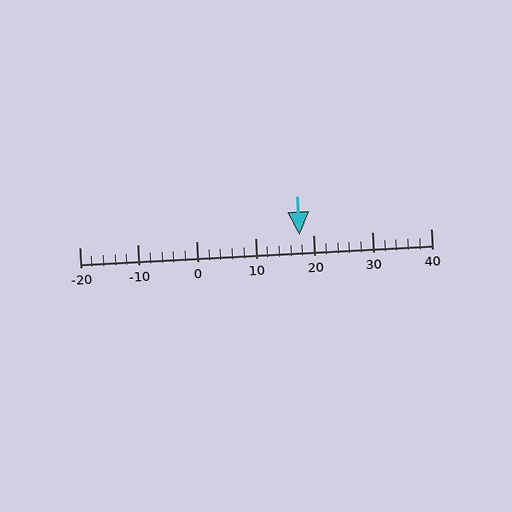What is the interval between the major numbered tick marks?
The major tick marks are spaced 10 units apart.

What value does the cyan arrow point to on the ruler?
The cyan arrow points to approximately 18.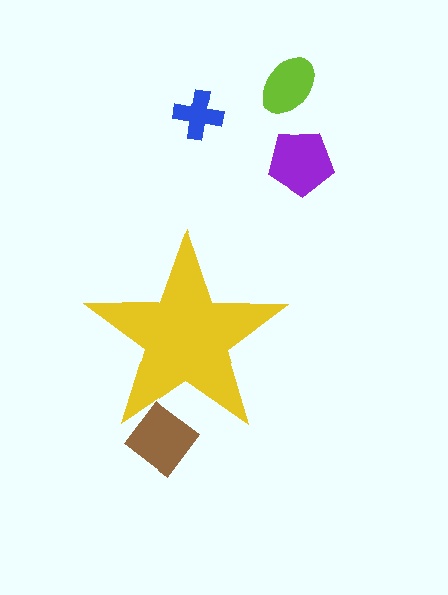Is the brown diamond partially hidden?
Yes, the brown diamond is partially hidden behind the yellow star.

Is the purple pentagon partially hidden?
No, the purple pentagon is fully visible.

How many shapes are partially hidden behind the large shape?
1 shape is partially hidden.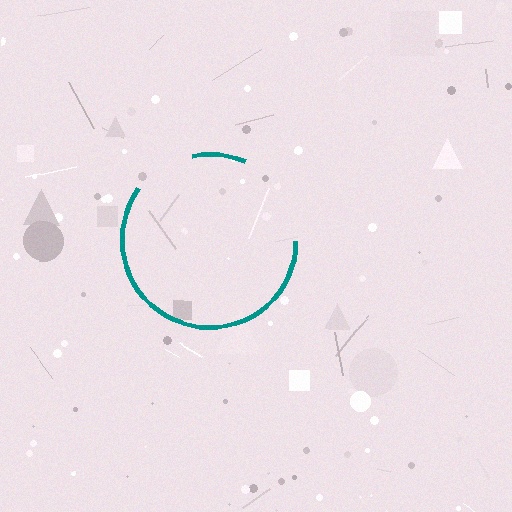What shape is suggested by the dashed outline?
The dashed outline suggests a circle.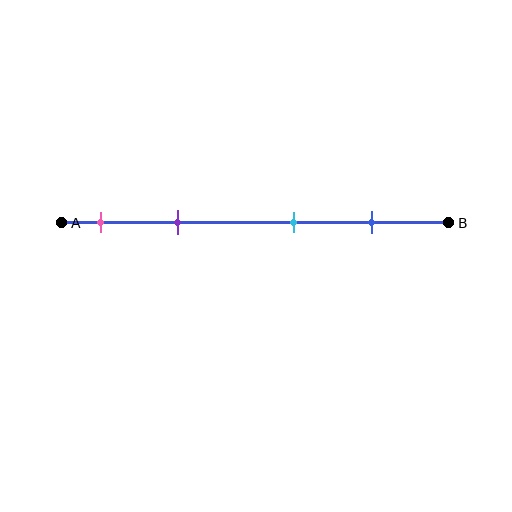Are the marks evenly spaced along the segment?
No, the marks are not evenly spaced.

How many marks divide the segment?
There are 4 marks dividing the segment.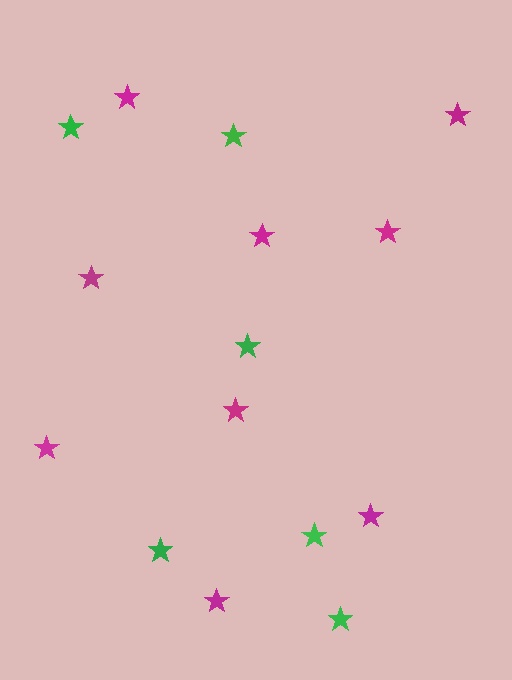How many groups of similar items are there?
There are 2 groups: one group of magenta stars (9) and one group of green stars (6).